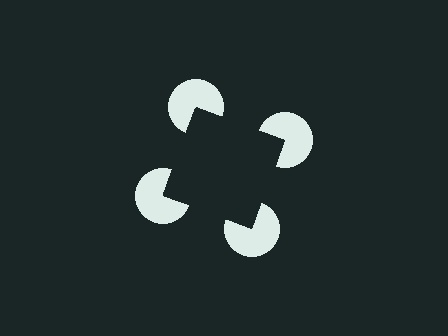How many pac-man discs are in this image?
There are 4 — one at each vertex of the illusory square.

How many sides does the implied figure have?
4 sides.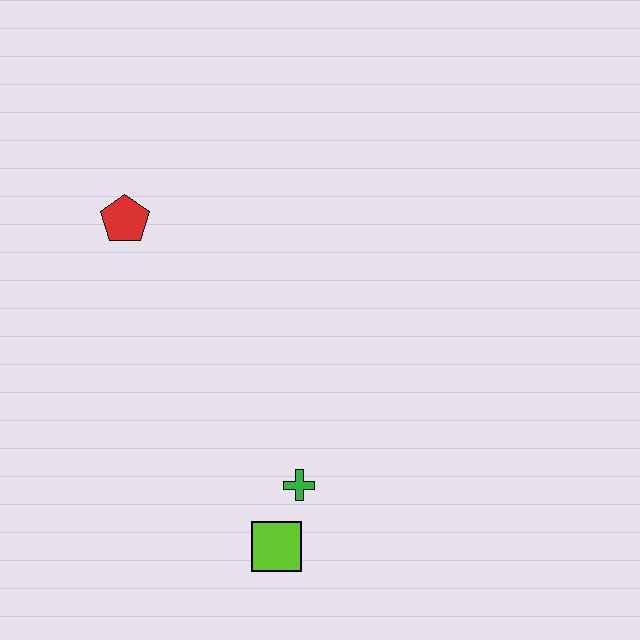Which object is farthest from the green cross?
The red pentagon is farthest from the green cross.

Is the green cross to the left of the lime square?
No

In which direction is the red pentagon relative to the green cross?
The red pentagon is above the green cross.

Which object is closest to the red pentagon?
The green cross is closest to the red pentagon.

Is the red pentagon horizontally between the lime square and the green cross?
No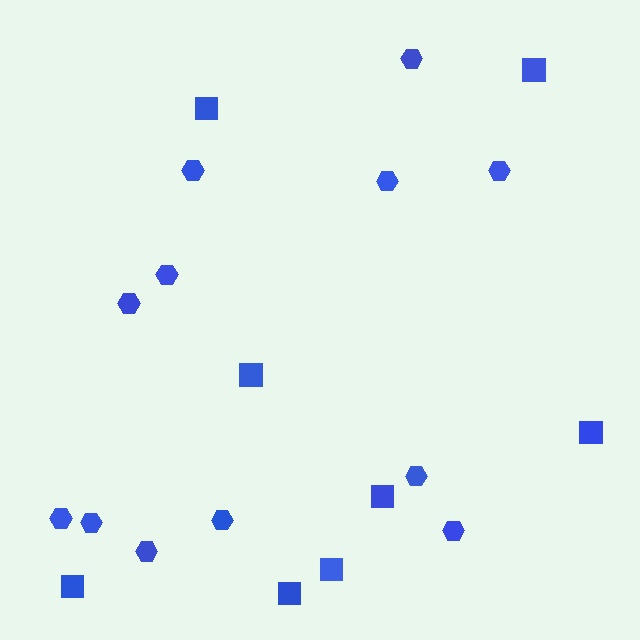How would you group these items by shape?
There are 2 groups: one group of squares (8) and one group of hexagons (12).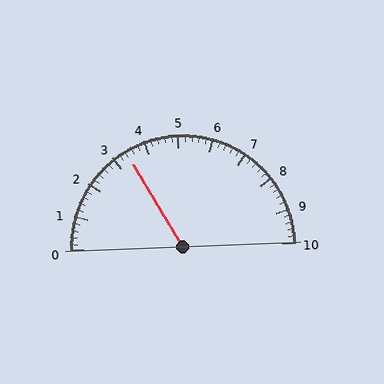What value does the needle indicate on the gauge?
The needle indicates approximately 3.4.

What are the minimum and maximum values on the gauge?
The gauge ranges from 0 to 10.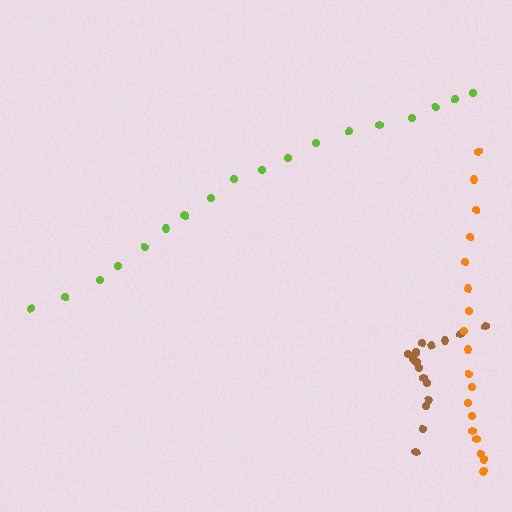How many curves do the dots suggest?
There are 3 distinct paths.